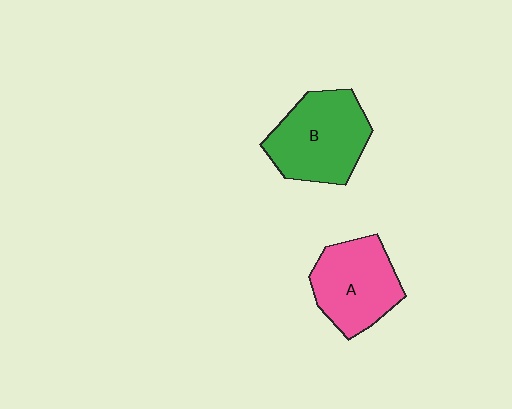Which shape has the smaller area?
Shape A (pink).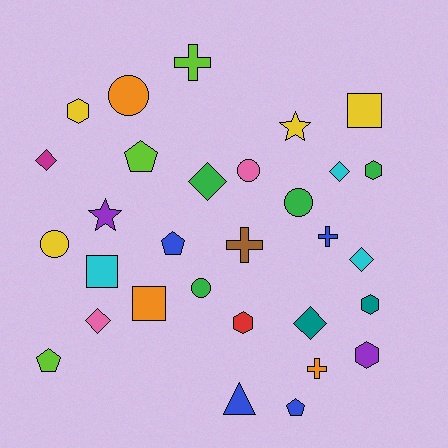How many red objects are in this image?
There is 1 red object.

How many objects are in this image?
There are 30 objects.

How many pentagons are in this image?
There are 4 pentagons.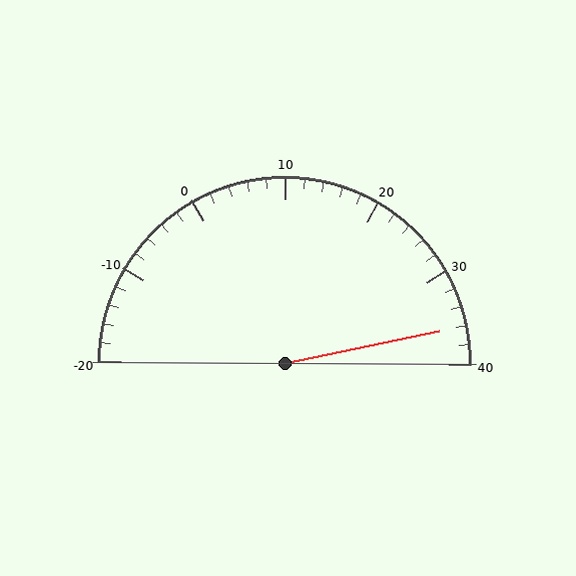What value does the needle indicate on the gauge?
The needle indicates approximately 36.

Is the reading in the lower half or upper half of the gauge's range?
The reading is in the upper half of the range (-20 to 40).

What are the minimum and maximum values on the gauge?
The gauge ranges from -20 to 40.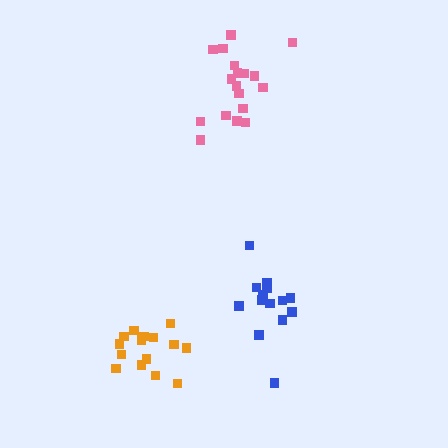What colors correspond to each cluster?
The clusters are colored: blue, orange, pink.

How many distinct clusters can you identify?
There are 3 distinct clusters.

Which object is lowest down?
The orange cluster is bottommost.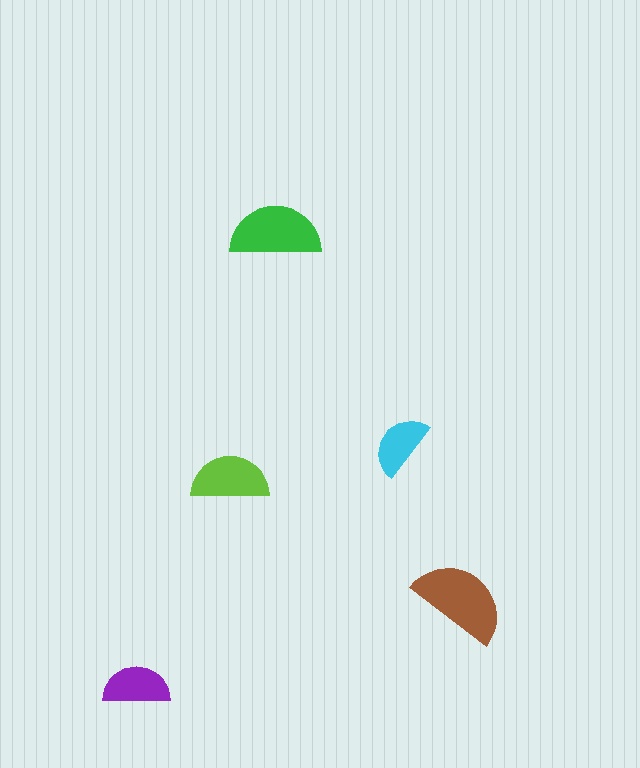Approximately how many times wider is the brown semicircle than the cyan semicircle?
About 1.5 times wider.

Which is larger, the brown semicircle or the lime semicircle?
The brown one.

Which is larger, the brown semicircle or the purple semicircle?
The brown one.